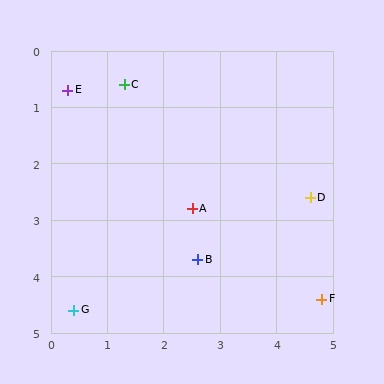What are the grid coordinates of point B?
Point B is at approximately (2.6, 3.7).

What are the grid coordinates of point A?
Point A is at approximately (2.5, 2.8).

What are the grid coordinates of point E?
Point E is at approximately (0.3, 0.7).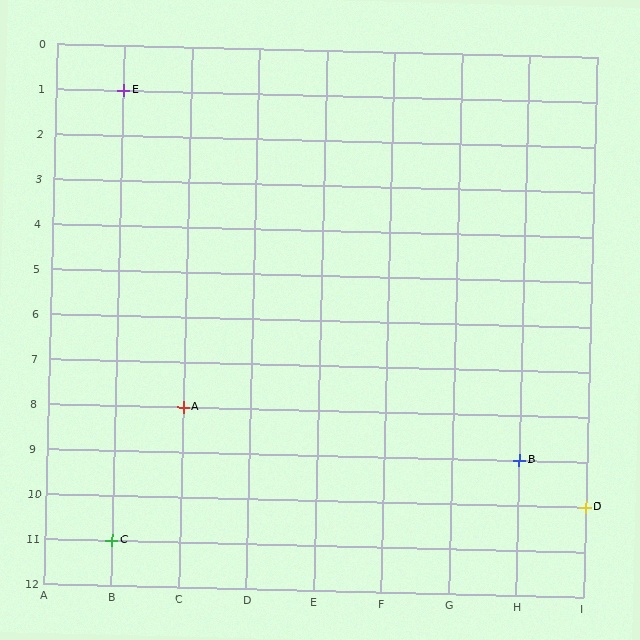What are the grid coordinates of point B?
Point B is at grid coordinates (H, 9).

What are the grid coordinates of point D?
Point D is at grid coordinates (I, 10).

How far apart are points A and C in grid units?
Points A and C are 1 column and 3 rows apart (about 3.2 grid units diagonally).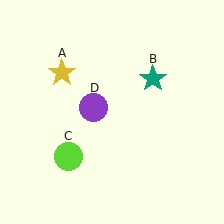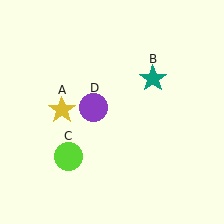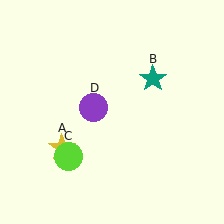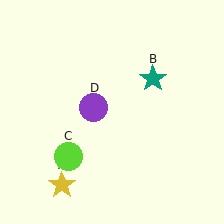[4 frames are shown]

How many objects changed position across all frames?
1 object changed position: yellow star (object A).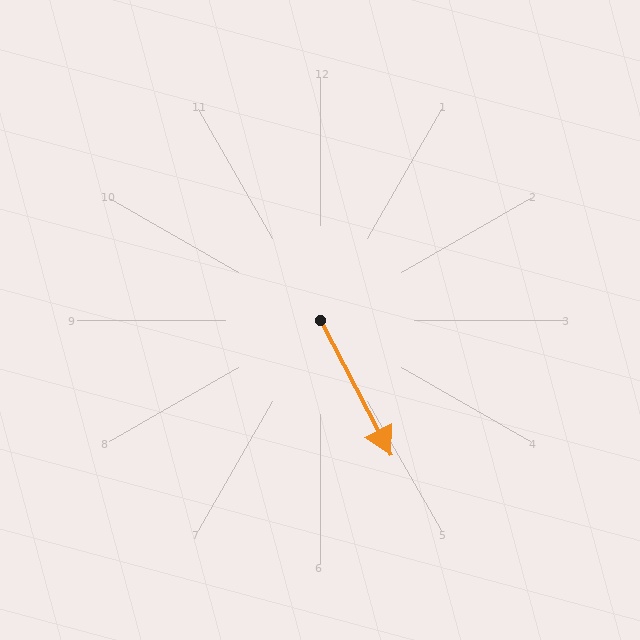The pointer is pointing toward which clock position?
Roughly 5 o'clock.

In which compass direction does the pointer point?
Southeast.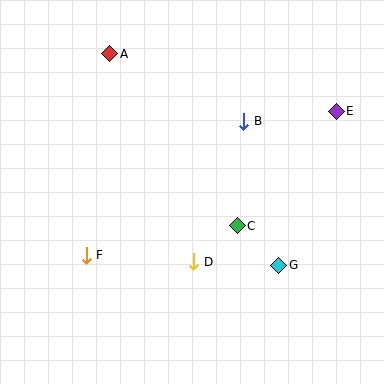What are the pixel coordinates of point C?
Point C is at (237, 226).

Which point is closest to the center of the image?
Point C at (237, 226) is closest to the center.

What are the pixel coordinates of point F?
Point F is at (86, 255).